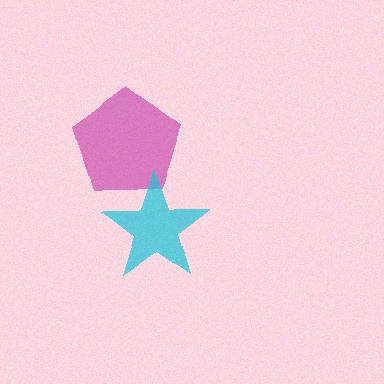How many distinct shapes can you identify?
There are 2 distinct shapes: a magenta pentagon, a cyan star.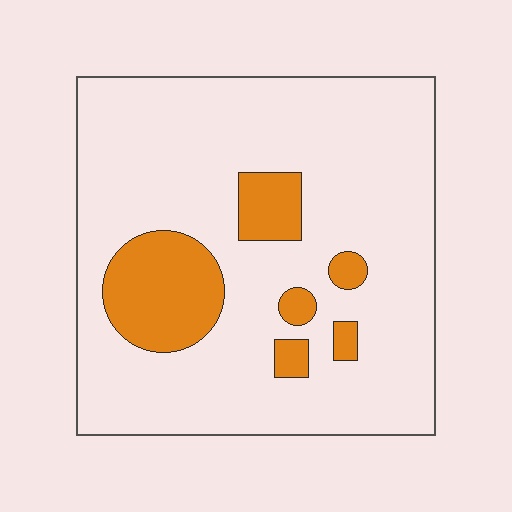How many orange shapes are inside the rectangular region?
6.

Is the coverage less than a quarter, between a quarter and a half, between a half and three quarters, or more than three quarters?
Less than a quarter.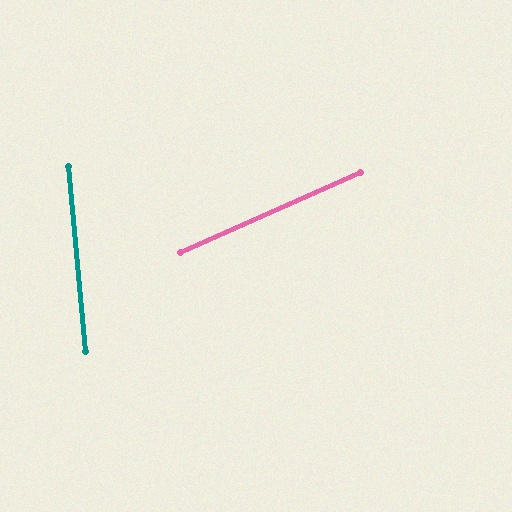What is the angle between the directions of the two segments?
Approximately 71 degrees.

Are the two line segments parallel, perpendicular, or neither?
Neither parallel nor perpendicular — they differ by about 71°.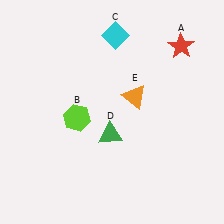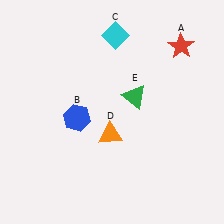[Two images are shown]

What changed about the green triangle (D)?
In Image 1, D is green. In Image 2, it changed to orange.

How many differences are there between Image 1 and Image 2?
There are 3 differences between the two images.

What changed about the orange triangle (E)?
In Image 1, E is orange. In Image 2, it changed to green.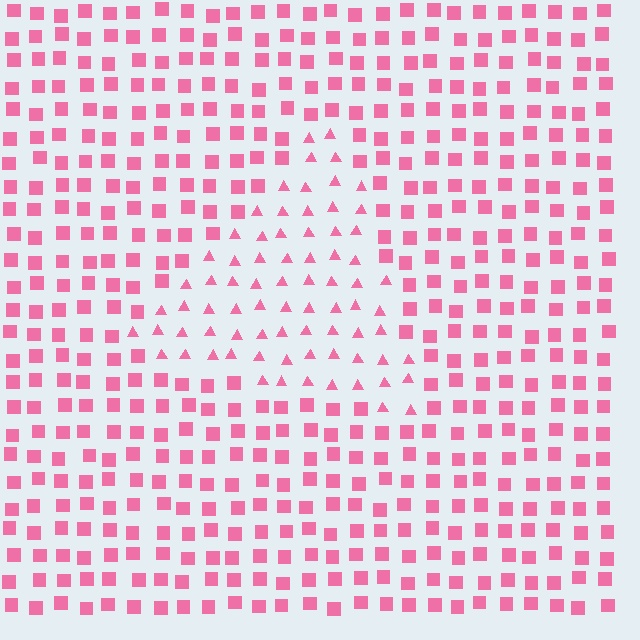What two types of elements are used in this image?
The image uses triangles inside the triangle region and squares outside it.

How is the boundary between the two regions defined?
The boundary is defined by a change in element shape: triangles inside vs. squares outside. All elements share the same color and spacing.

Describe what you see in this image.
The image is filled with small pink elements arranged in a uniform grid. A triangle-shaped region contains triangles, while the surrounding area contains squares. The boundary is defined purely by the change in element shape.